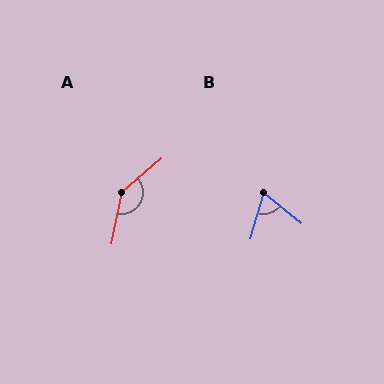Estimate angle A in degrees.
Approximately 142 degrees.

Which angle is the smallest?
B, at approximately 68 degrees.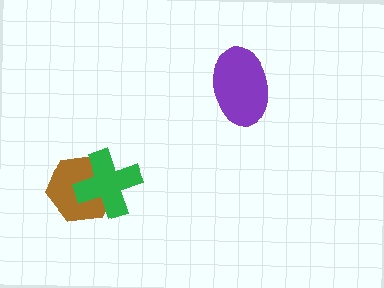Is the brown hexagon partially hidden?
Yes, it is partially covered by another shape.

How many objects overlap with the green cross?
1 object overlaps with the green cross.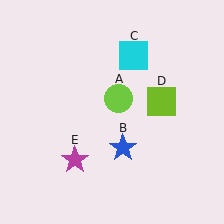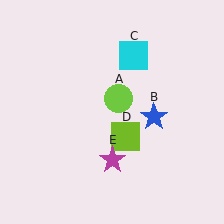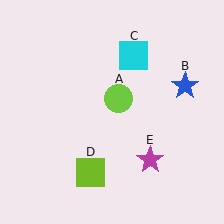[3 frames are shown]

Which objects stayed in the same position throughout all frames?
Lime circle (object A) and cyan square (object C) remained stationary.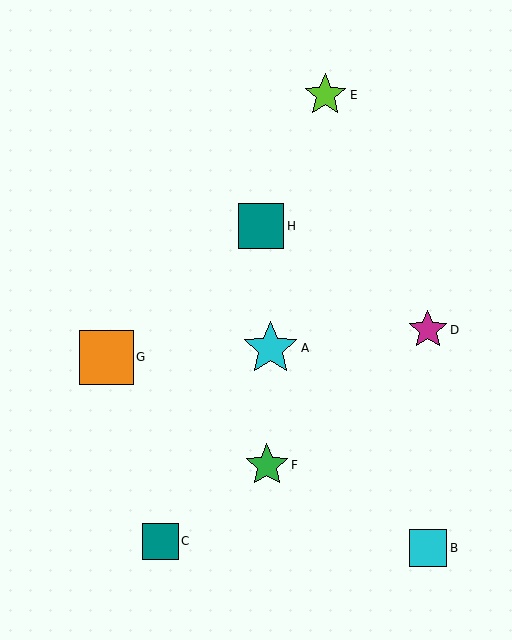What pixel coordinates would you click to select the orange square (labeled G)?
Click at (106, 357) to select the orange square G.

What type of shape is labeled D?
Shape D is a magenta star.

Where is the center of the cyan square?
The center of the cyan square is at (428, 548).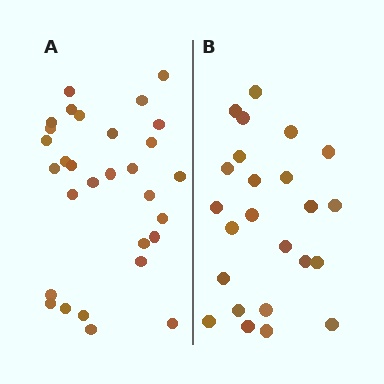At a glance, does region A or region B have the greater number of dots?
Region A (the left region) has more dots.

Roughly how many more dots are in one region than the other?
Region A has about 6 more dots than region B.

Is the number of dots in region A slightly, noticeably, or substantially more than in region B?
Region A has noticeably more, but not dramatically so. The ratio is roughly 1.2 to 1.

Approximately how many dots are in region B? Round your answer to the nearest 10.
About 20 dots. (The exact count is 24, which rounds to 20.)